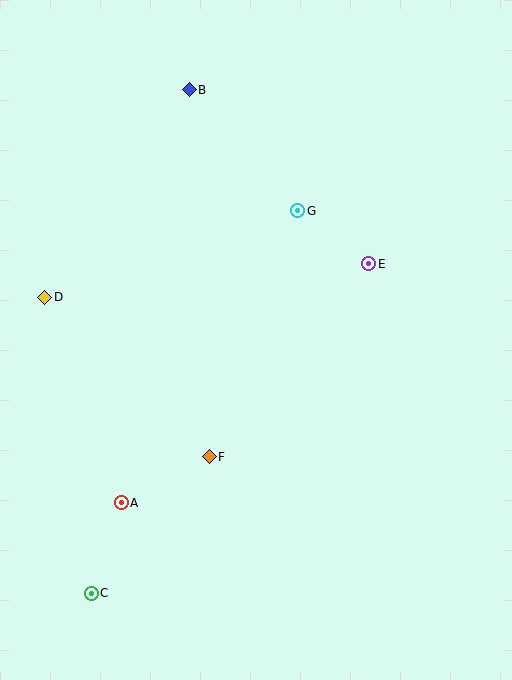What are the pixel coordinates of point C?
Point C is at (91, 593).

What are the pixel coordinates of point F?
Point F is at (209, 457).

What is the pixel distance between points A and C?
The distance between A and C is 95 pixels.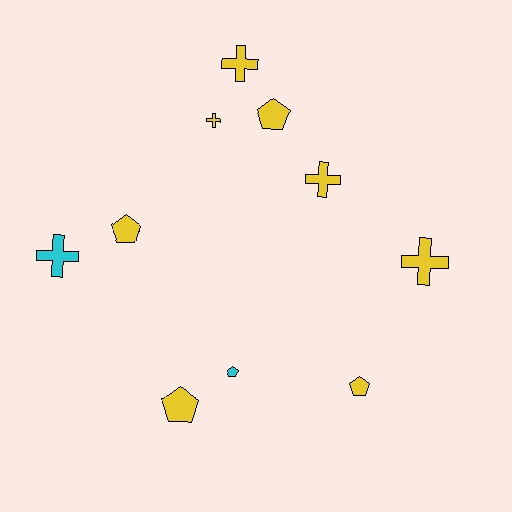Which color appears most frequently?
Yellow, with 8 objects.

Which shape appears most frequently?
Pentagon, with 5 objects.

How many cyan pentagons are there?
There is 1 cyan pentagon.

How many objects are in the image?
There are 10 objects.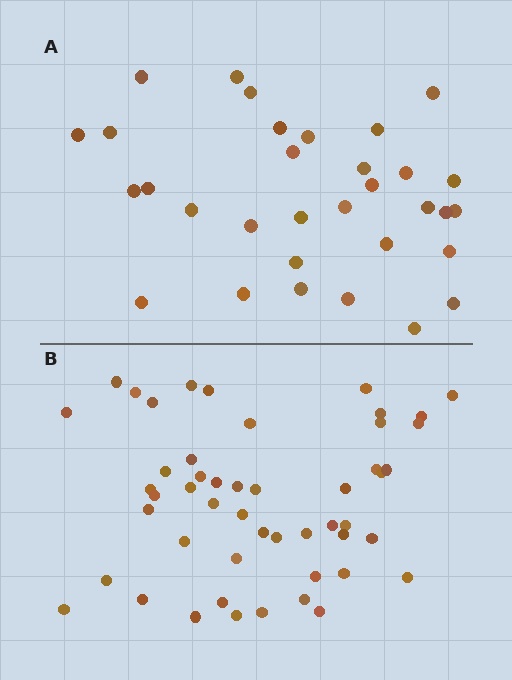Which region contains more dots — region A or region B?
Region B (the bottom region) has more dots.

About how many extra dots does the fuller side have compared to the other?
Region B has approximately 20 more dots than region A.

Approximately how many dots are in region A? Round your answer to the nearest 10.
About 30 dots. (The exact count is 32, which rounds to 30.)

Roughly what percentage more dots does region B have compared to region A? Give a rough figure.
About 55% more.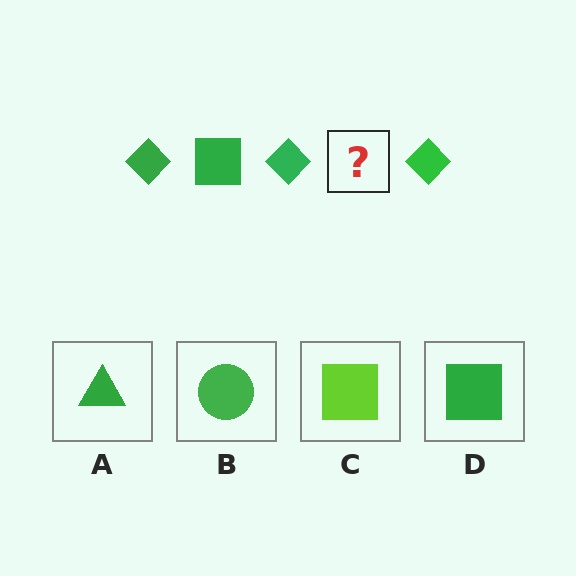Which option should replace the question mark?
Option D.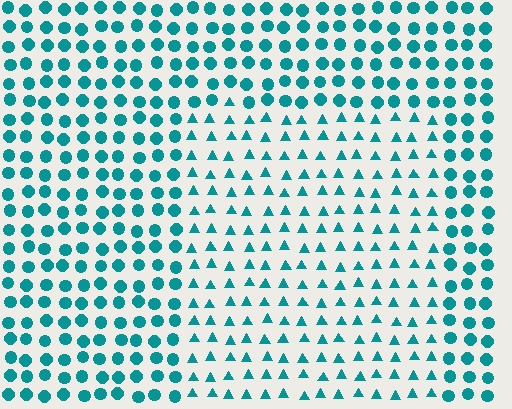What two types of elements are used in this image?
The image uses triangles inside the rectangle region and circles outside it.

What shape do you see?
I see a rectangle.